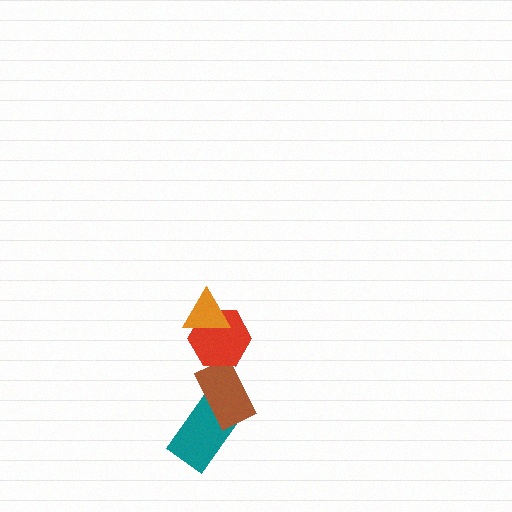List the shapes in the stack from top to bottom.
From top to bottom: the orange triangle, the red hexagon, the brown rectangle, the teal rectangle.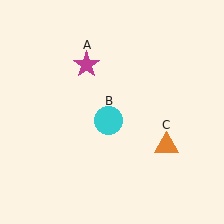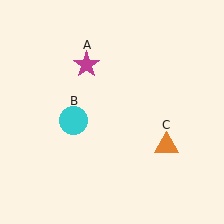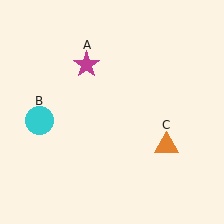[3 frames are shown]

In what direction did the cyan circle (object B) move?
The cyan circle (object B) moved left.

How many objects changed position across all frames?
1 object changed position: cyan circle (object B).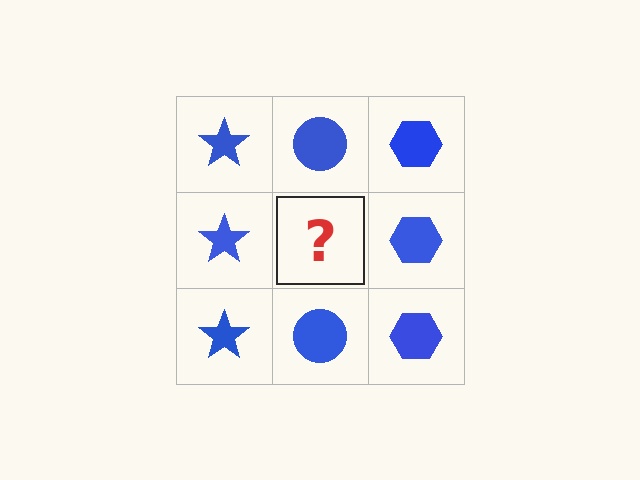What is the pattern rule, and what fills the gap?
The rule is that each column has a consistent shape. The gap should be filled with a blue circle.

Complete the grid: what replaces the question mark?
The question mark should be replaced with a blue circle.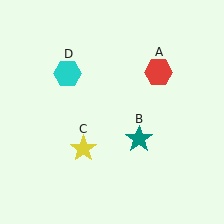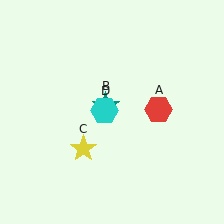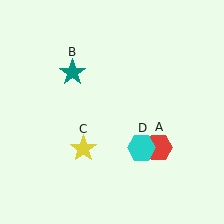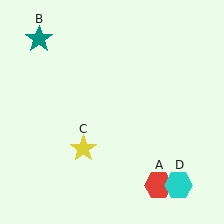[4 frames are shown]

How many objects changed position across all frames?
3 objects changed position: red hexagon (object A), teal star (object B), cyan hexagon (object D).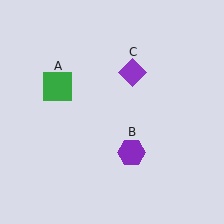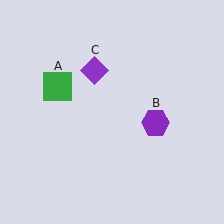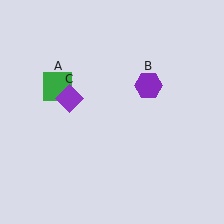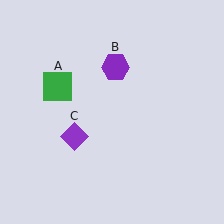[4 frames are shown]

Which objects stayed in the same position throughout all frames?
Green square (object A) remained stationary.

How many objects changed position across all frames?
2 objects changed position: purple hexagon (object B), purple diamond (object C).